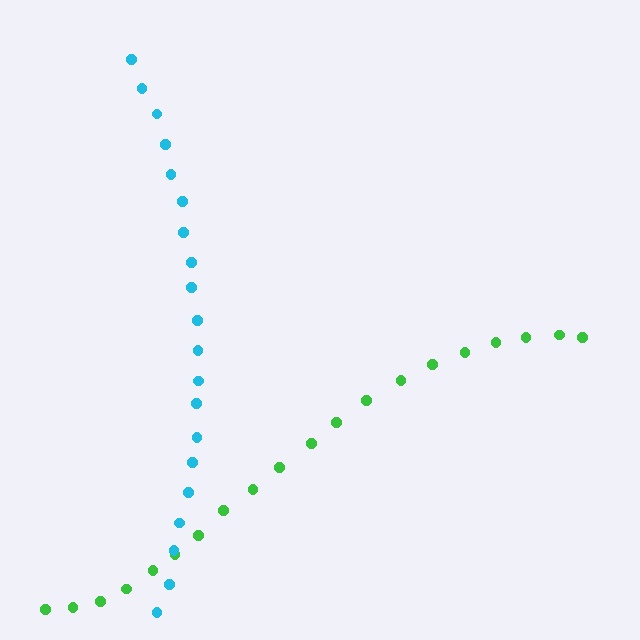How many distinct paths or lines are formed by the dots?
There are 2 distinct paths.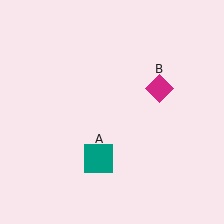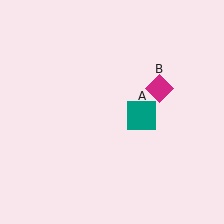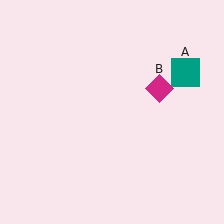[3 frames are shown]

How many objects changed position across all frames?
1 object changed position: teal square (object A).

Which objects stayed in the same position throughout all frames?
Magenta diamond (object B) remained stationary.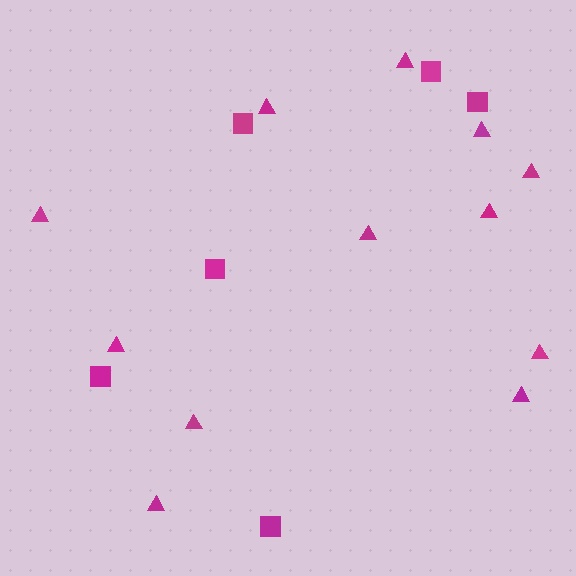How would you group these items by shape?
There are 2 groups: one group of triangles (12) and one group of squares (6).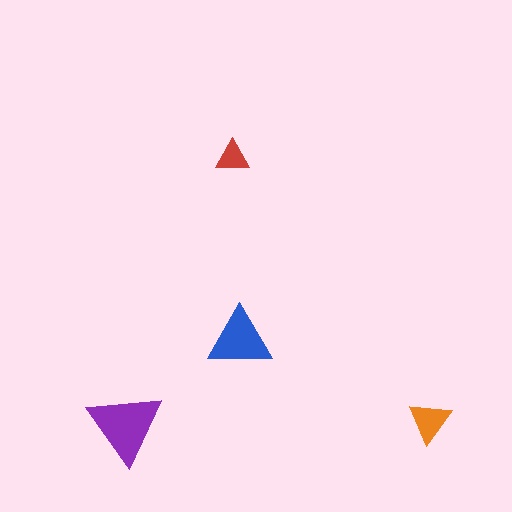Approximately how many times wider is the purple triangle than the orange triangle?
About 1.5 times wider.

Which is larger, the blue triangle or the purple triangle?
The purple one.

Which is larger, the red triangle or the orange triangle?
The orange one.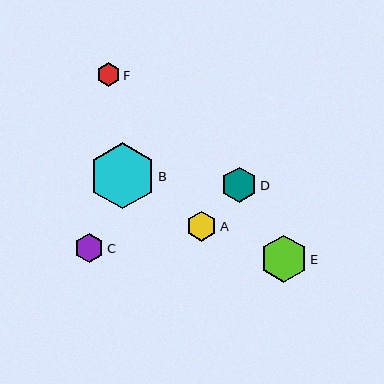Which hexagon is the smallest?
Hexagon F is the smallest with a size of approximately 24 pixels.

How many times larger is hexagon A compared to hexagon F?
Hexagon A is approximately 1.3 times the size of hexagon F.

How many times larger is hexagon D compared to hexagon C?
Hexagon D is approximately 1.2 times the size of hexagon C.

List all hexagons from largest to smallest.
From largest to smallest: B, E, D, A, C, F.